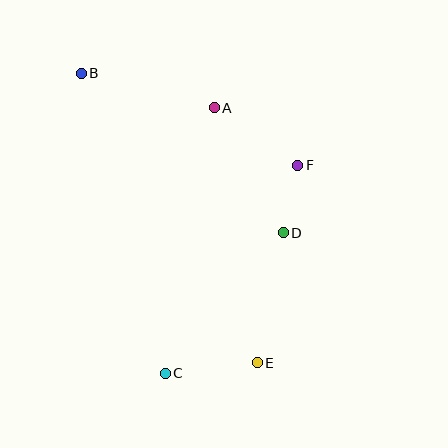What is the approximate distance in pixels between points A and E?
The distance between A and E is approximately 259 pixels.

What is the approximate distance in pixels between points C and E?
The distance between C and E is approximately 93 pixels.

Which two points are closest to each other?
Points D and F are closest to each other.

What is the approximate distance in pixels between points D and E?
The distance between D and E is approximately 133 pixels.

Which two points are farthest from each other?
Points B and E are farthest from each other.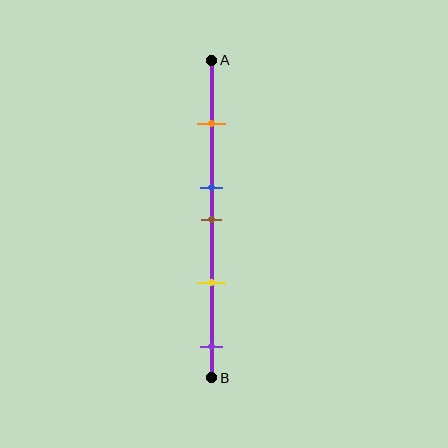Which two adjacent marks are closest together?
The blue and brown marks are the closest adjacent pair.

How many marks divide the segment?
There are 5 marks dividing the segment.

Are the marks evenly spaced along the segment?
No, the marks are not evenly spaced.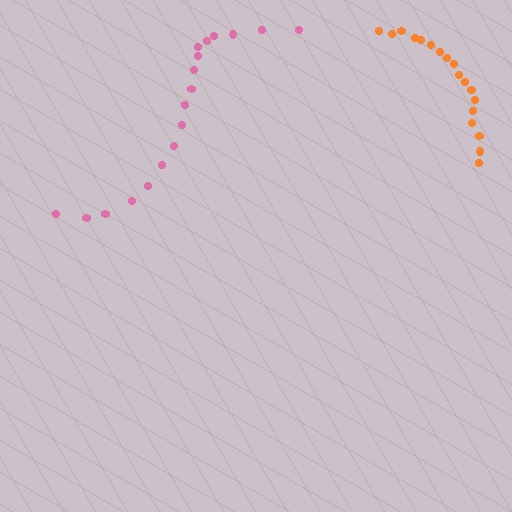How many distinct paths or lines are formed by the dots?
There are 2 distinct paths.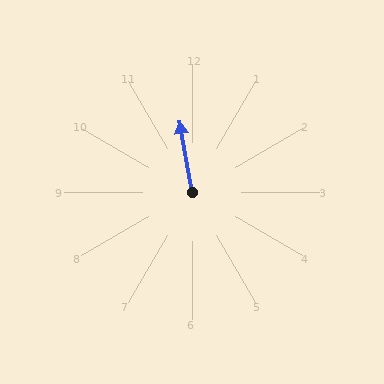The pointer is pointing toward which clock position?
Roughly 12 o'clock.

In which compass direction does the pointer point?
North.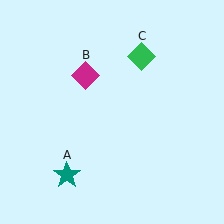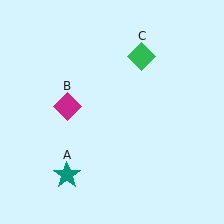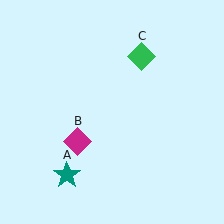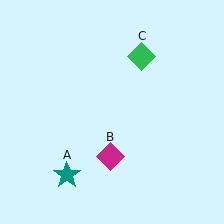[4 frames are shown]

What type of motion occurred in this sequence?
The magenta diamond (object B) rotated counterclockwise around the center of the scene.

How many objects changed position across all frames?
1 object changed position: magenta diamond (object B).